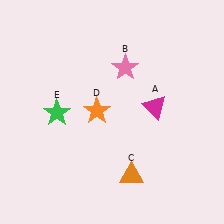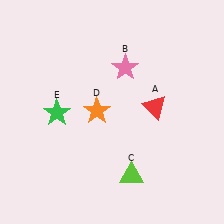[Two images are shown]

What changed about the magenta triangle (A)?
In Image 1, A is magenta. In Image 2, it changed to red.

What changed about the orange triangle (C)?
In Image 1, C is orange. In Image 2, it changed to lime.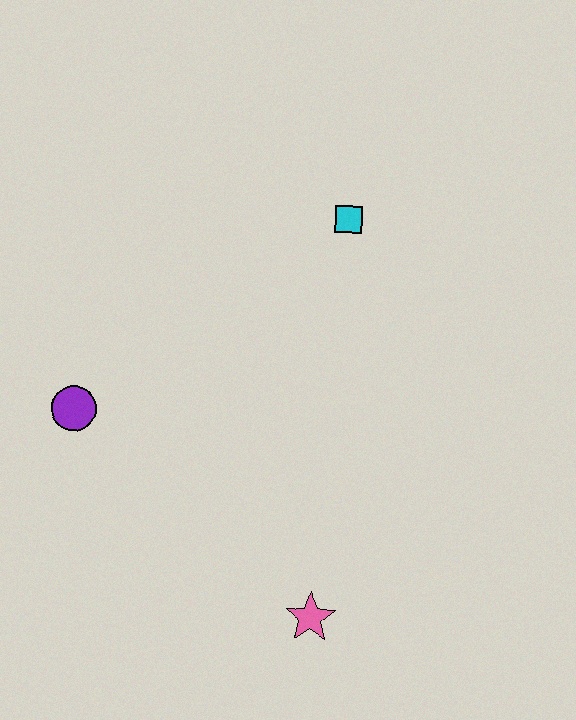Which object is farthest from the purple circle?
The cyan square is farthest from the purple circle.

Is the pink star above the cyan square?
No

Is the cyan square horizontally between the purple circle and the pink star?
No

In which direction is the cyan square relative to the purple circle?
The cyan square is to the right of the purple circle.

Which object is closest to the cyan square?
The purple circle is closest to the cyan square.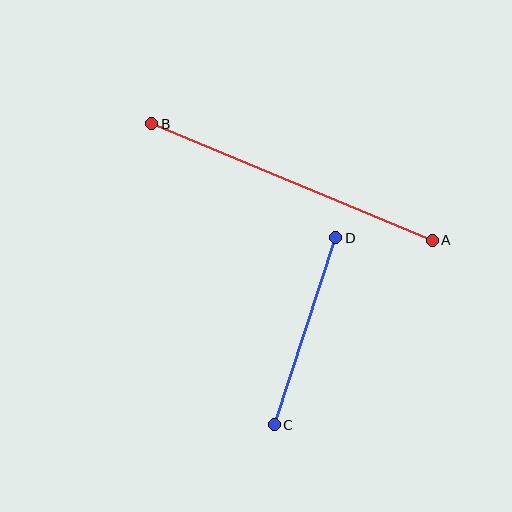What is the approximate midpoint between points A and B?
The midpoint is at approximately (292, 182) pixels.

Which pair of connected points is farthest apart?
Points A and B are farthest apart.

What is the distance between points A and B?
The distance is approximately 304 pixels.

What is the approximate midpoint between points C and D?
The midpoint is at approximately (305, 331) pixels.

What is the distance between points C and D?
The distance is approximately 197 pixels.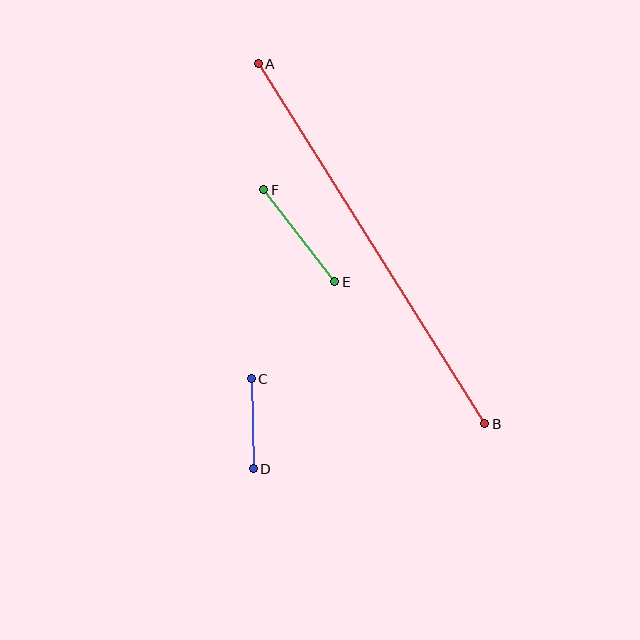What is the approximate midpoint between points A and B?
The midpoint is at approximately (372, 244) pixels.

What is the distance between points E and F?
The distance is approximately 116 pixels.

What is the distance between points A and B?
The distance is approximately 425 pixels.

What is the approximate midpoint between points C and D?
The midpoint is at approximately (252, 424) pixels.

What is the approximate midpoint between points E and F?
The midpoint is at approximately (299, 236) pixels.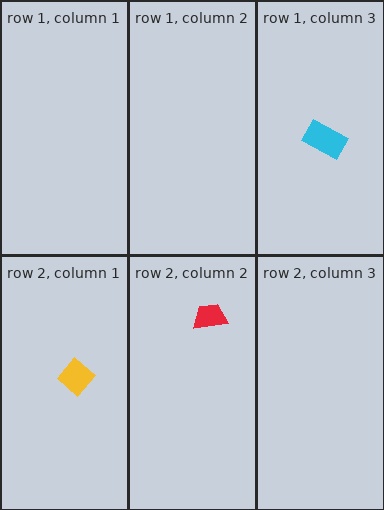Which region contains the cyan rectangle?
The row 1, column 3 region.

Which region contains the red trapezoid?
The row 2, column 2 region.